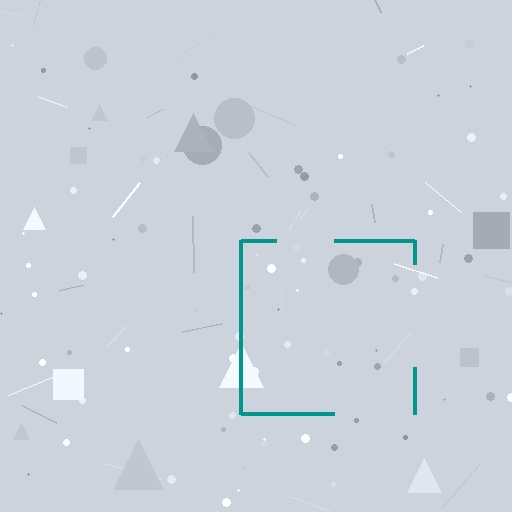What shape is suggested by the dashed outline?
The dashed outline suggests a square.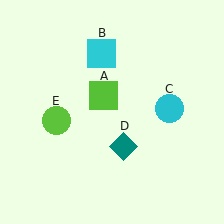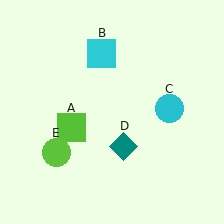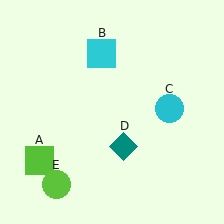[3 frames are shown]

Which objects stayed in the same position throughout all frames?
Cyan square (object B) and cyan circle (object C) and teal diamond (object D) remained stationary.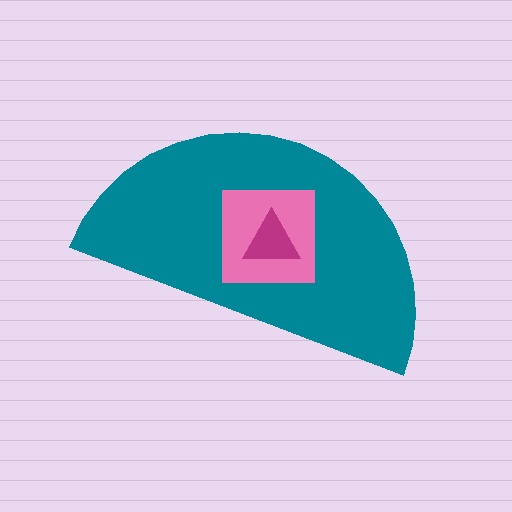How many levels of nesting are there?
3.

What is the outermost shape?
The teal semicircle.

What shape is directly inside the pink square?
The magenta triangle.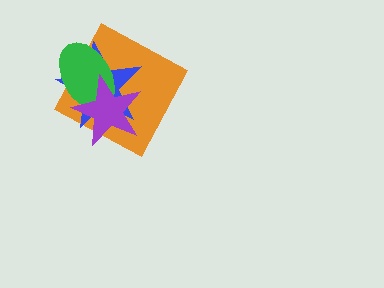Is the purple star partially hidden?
No, no other shape covers it.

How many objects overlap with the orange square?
3 objects overlap with the orange square.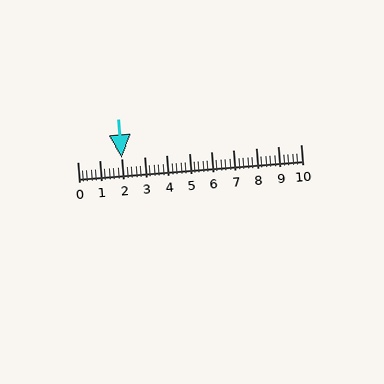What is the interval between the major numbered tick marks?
The major tick marks are spaced 1 units apart.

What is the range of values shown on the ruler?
The ruler shows values from 0 to 10.